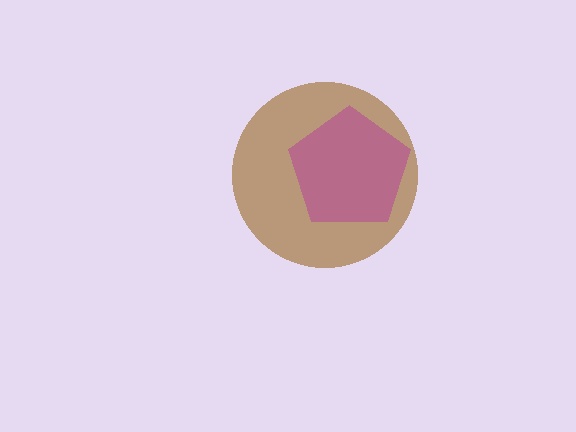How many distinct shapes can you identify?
There are 2 distinct shapes: a brown circle, a magenta pentagon.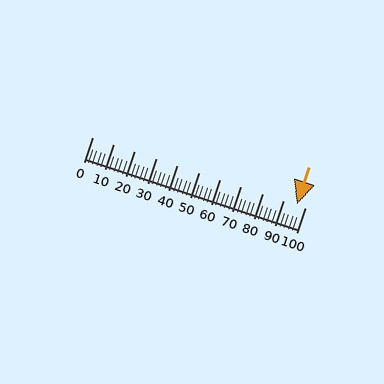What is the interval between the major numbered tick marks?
The major tick marks are spaced 10 units apart.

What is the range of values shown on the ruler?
The ruler shows values from 0 to 100.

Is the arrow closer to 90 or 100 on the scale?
The arrow is closer to 100.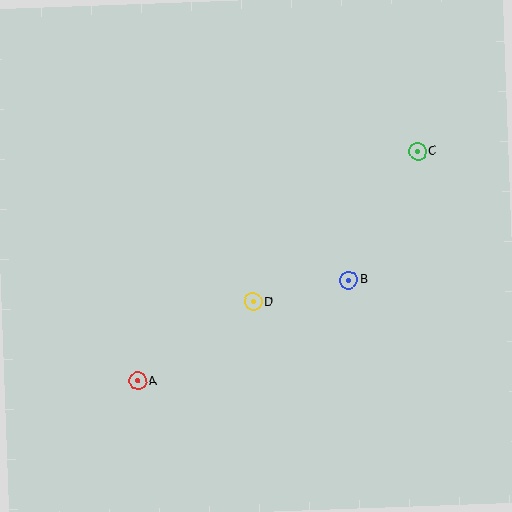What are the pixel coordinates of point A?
Point A is at (138, 381).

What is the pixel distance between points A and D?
The distance between A and D is 140 pixels.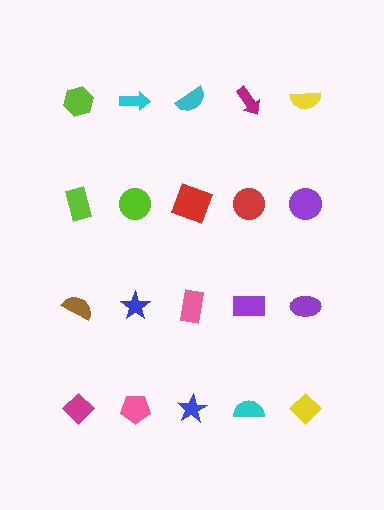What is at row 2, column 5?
A purple circle.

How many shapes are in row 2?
5 shapes.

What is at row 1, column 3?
A cyan semicircle.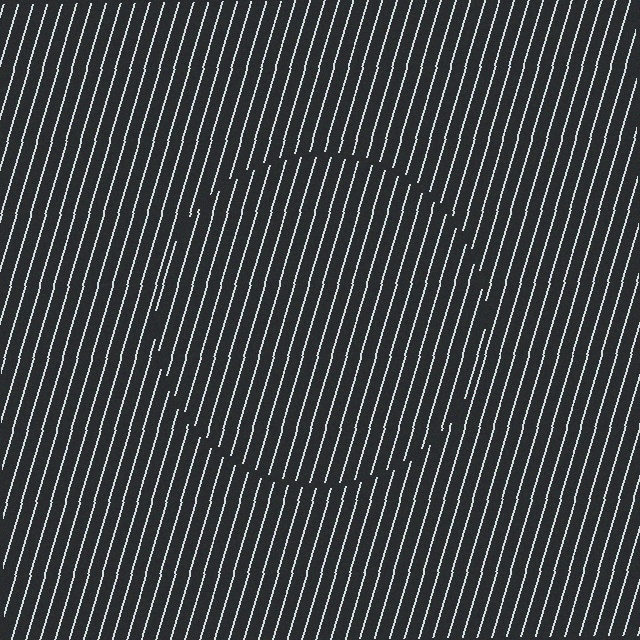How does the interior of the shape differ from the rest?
The interior of the shape contains the same grating, shifted by half a period — the contour is defined by the phase discontinuity where line-ends from the inner and outer gratings abut.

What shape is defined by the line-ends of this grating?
An illusory circle. The interior of the shape contains the same grating, shifted by half a period — the contour is defined by the phase discontinuity where line-ends from the inner and outer gratings abut.